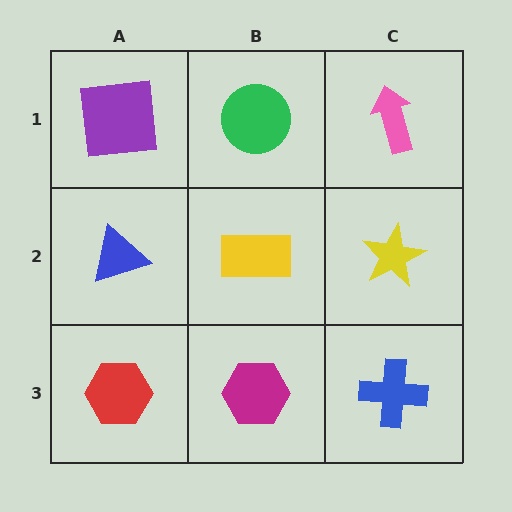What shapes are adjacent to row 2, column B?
A green circle (row 1, column B), a magenta hexagon (row 3, column B), a blue triangle (row 2, column A), a yellow star (row 2, column C).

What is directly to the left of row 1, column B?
A purple square.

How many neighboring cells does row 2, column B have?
4.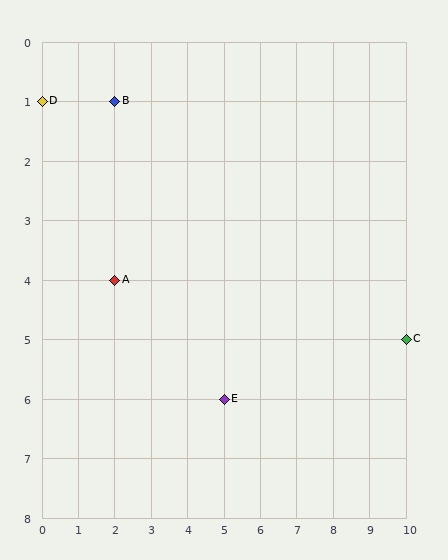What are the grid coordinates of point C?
Point C is at grid coordinates (10, 5).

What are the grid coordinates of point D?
Point D is at grid coordinates (0, 1).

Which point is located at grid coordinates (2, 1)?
Point B is at (2, 1).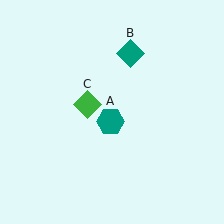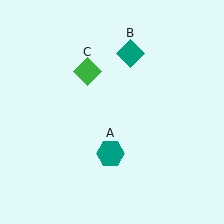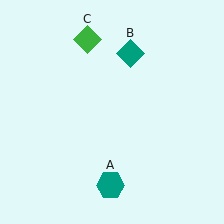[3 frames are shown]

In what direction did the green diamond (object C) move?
The green diamond (object C) moved up.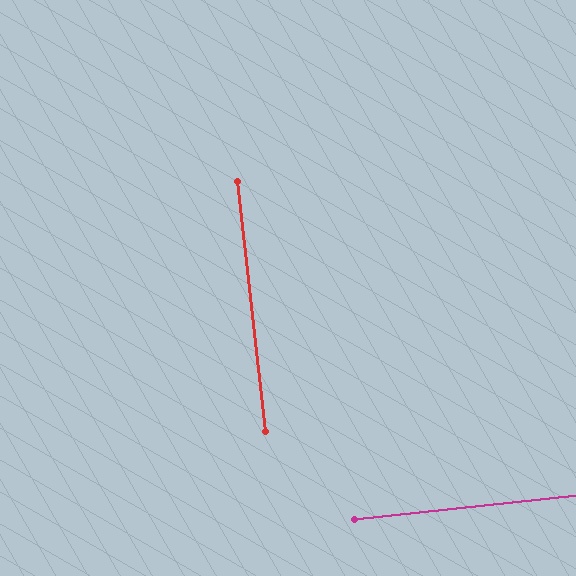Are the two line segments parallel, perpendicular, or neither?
Perpendicular — they meet at approximately 90°.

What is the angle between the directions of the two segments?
Approximately 90 degrees.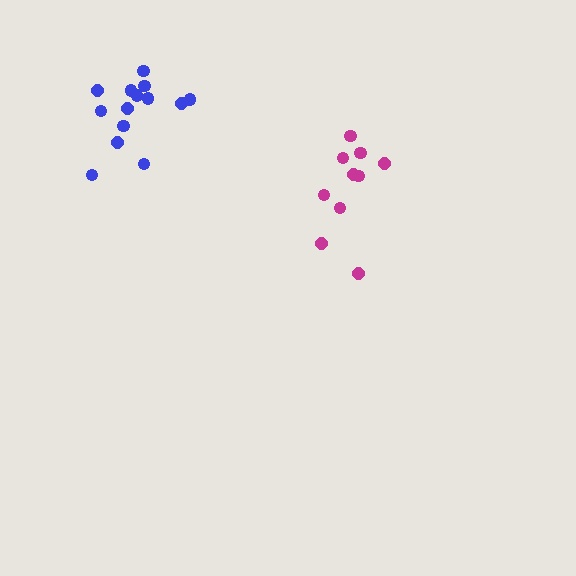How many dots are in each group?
Group 1: 14 dots, Group 2: 10 dots (24 total).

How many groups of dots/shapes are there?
There are 2 groups.